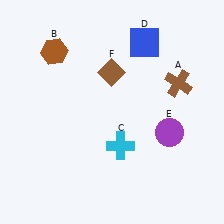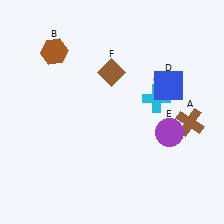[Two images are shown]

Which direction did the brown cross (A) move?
The brown cross (A) moved down.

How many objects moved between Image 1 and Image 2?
3 objects moved between the two images.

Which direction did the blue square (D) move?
The blue square (D) moved down.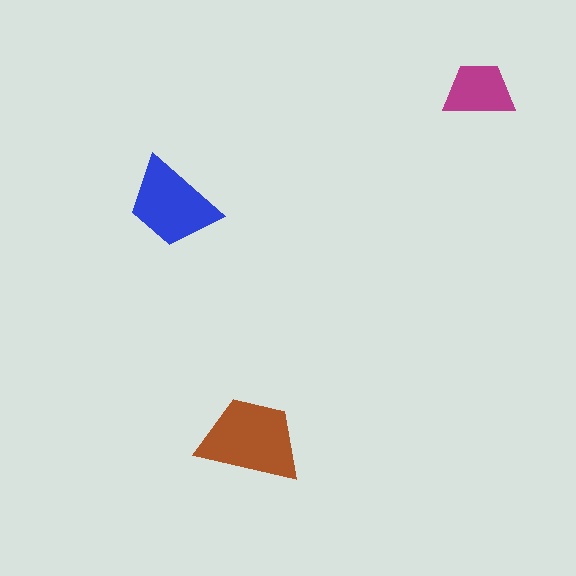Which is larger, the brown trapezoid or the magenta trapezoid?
The brown one.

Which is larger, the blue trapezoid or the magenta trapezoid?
The blue one.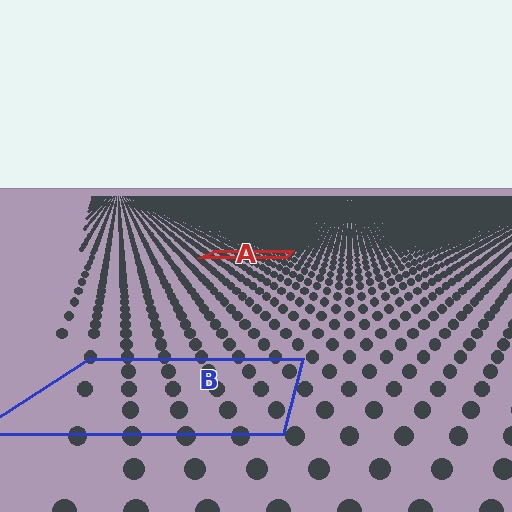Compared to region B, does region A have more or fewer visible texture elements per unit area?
Region A has more texture elements per unit area — they are packed more densely because it is farther away.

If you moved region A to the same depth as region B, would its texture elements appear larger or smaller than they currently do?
They would appear larger. At a closer depth, the same texture elements are projected at a bigger on-screen size.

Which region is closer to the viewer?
Region B is closer. The texture elements there are larger and more spread out.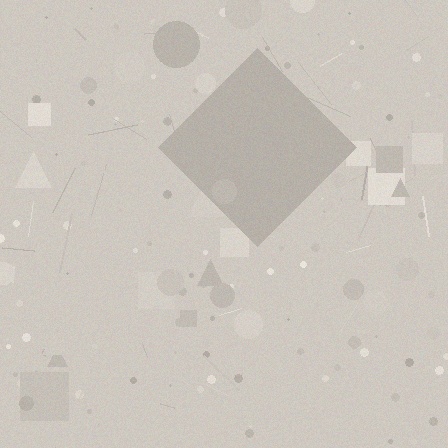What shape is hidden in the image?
A diamond is hidden in the image.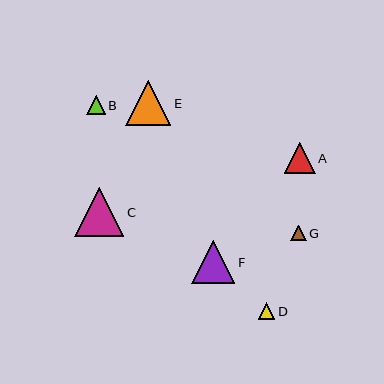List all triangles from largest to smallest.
From largest to smallest: C, E, F, A, B, D, G.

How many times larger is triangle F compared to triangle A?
Triangle F is approximately 1.4 times the size of triangle A.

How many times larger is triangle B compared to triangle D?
Triangle B is approximately 1.1 times the size of triangle D.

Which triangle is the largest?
Triangle C is the largest with a size of approximately 49 pixels.